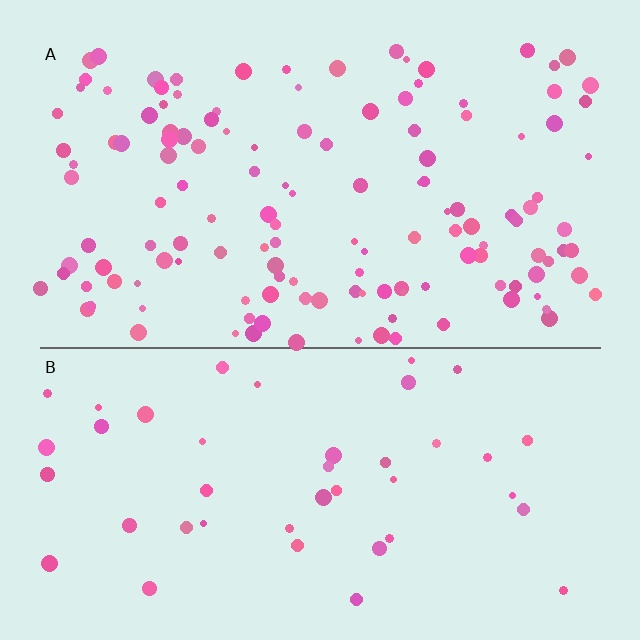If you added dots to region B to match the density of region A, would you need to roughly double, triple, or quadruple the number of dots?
Approximately triple.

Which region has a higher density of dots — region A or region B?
A (the top).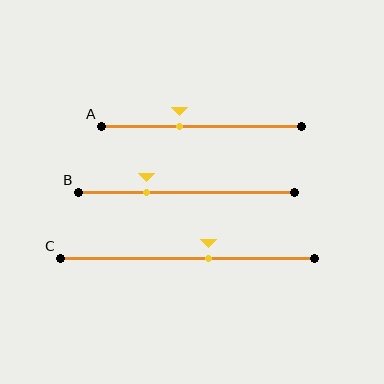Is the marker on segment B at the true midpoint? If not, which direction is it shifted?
No, the marker on segment B is shifted to the left by about 18% of the segment length.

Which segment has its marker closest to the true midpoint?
Segment C has its marker closest to the true midpoint.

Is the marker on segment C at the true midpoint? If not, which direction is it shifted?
No, the marker on segment C is shifted to the right by about 8% of the segment length.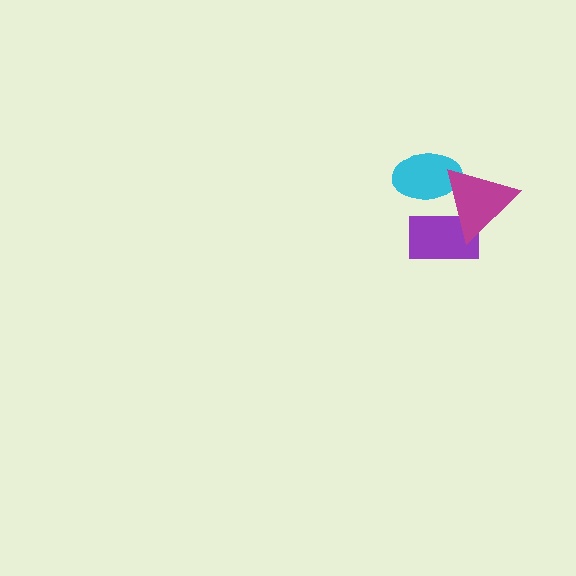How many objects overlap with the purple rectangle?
1 object overlaps with the purple rectangle.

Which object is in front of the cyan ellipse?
The magenta triangle is in front of the cyan ellipse.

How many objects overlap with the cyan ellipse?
1 object overlaps with the cyan ellipse.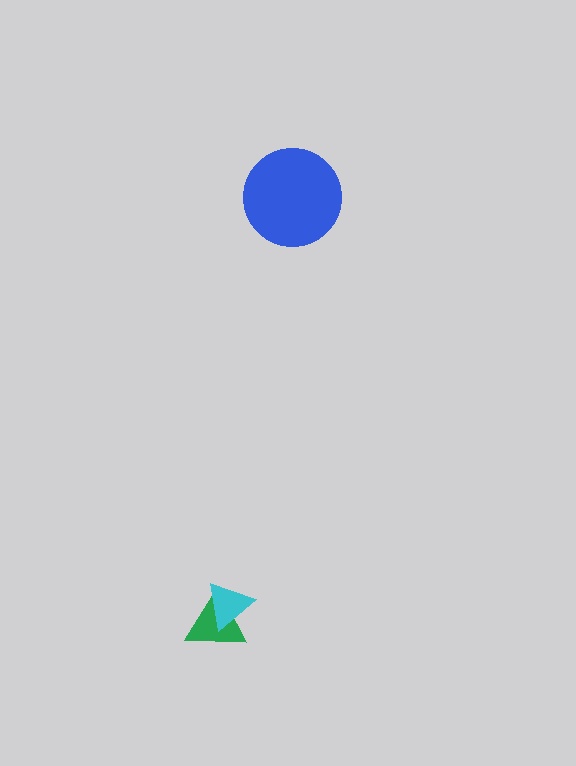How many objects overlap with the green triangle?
1 object overlaps with the green triangle.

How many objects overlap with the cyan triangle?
1 object overlaps with the cyan triangle.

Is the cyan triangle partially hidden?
No, no other shape covers it.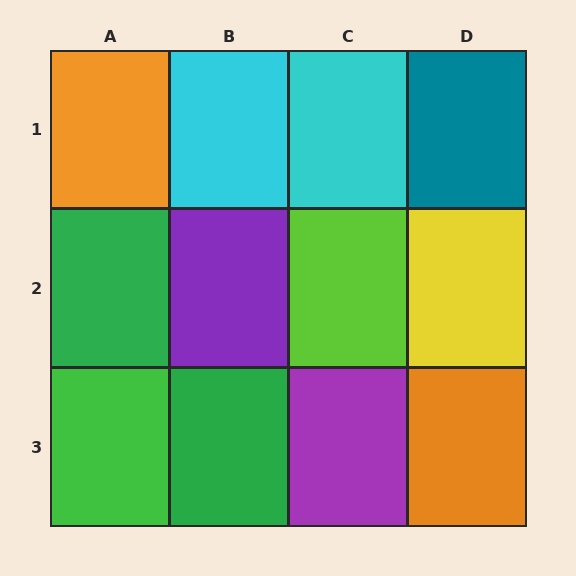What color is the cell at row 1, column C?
Cyan.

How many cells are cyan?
2 cells are cyan.